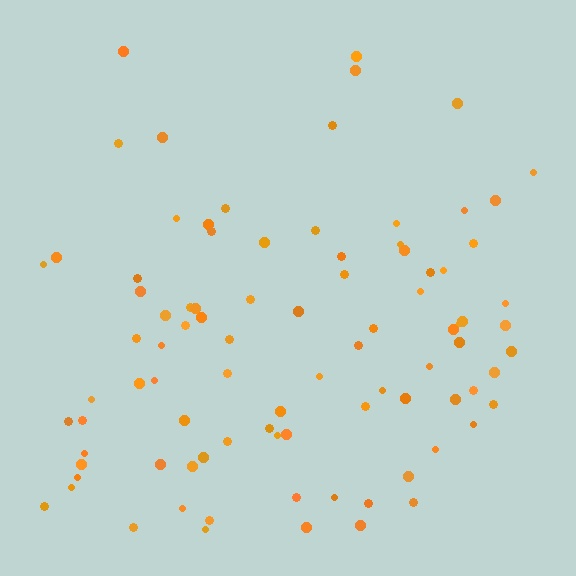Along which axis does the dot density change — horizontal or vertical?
Vertical.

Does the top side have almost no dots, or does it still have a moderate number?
Still a moderate number, just noticeably fewer than the bottom.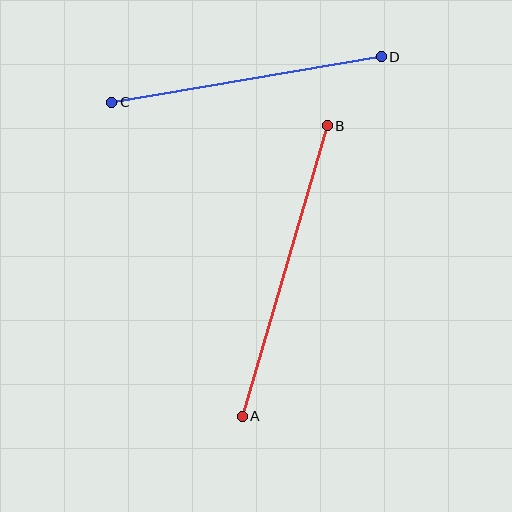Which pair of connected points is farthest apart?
Points A and B are farthest apart.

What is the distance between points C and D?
The distance is approximately 274 pixels.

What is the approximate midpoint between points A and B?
The midpoint is at approximately (285, 271) pixels.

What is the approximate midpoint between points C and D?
The midpoint is at approximately (247, 79) pixels.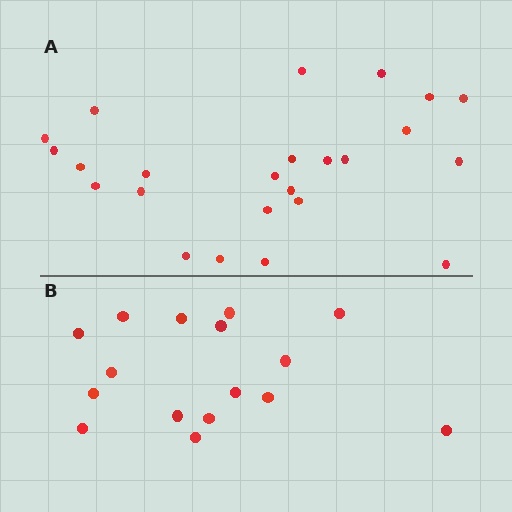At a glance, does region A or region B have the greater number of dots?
Region A (the top region) has more dots.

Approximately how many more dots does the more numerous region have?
Region A has roughly 8 or so more dots than region B.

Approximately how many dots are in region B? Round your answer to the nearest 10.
About 20 dots. (The exact count is 16, which rounds to 20.)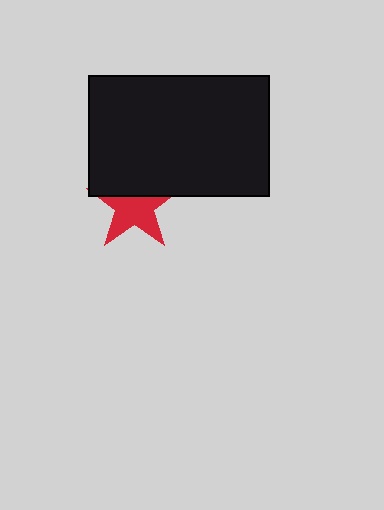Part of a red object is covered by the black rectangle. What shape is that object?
It is a star.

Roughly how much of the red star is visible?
About half of it is visible (roughly 59%).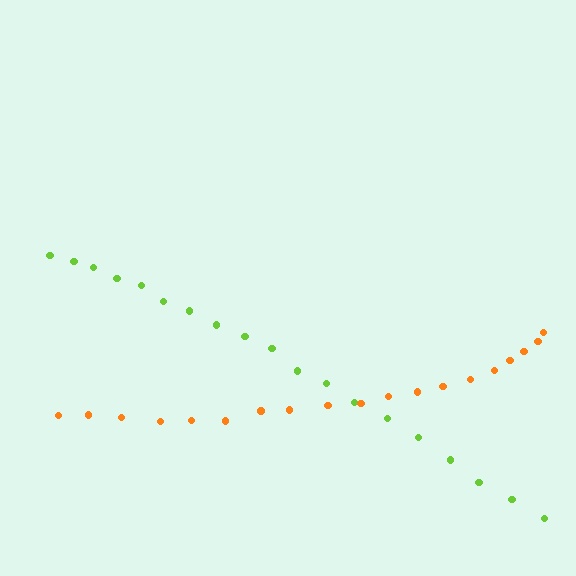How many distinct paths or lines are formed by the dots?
There are 2 distinct paths.